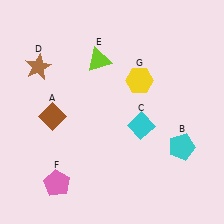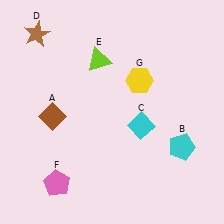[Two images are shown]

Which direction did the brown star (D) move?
The brown star (D) moved up.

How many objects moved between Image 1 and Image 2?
1 object moved between the two images.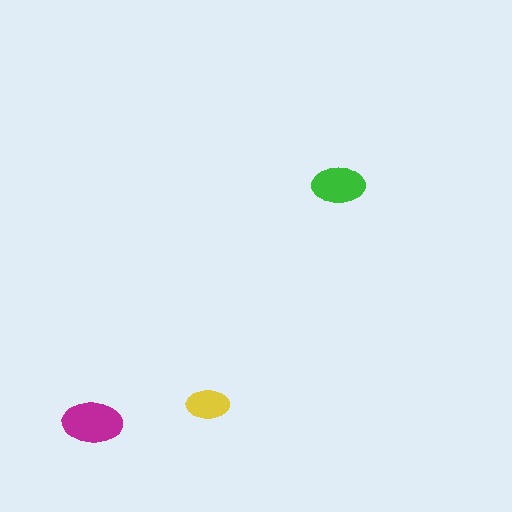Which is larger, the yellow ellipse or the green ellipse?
The green one.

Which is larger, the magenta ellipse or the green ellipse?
The magenta one.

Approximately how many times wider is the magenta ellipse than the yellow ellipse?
About 1.5 times wider.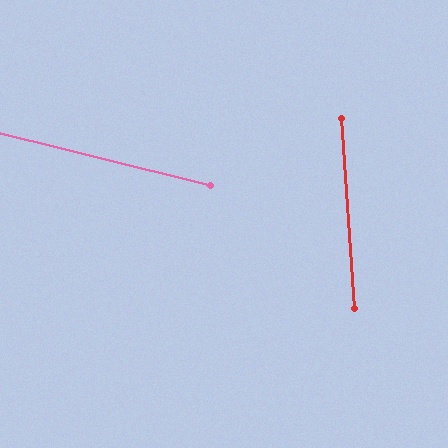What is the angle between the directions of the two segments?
Approximately 72 degrees.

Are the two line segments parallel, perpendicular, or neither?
Neither parallel nor perpendicular — they differ by about 72°.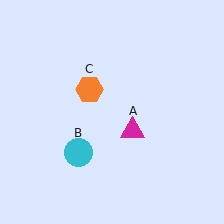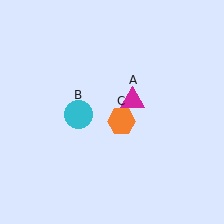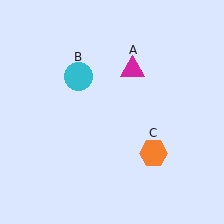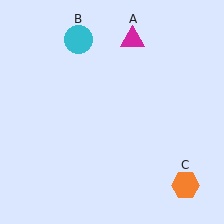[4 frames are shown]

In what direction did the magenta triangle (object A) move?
The magenta triangle (object A) moved up.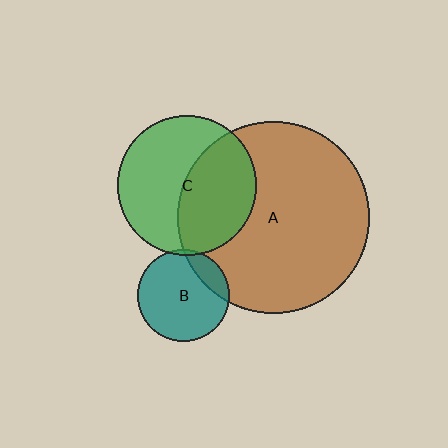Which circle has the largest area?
Circle A (brown).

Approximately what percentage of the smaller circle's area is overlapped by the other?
Approximately 45%.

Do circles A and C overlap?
Yes.